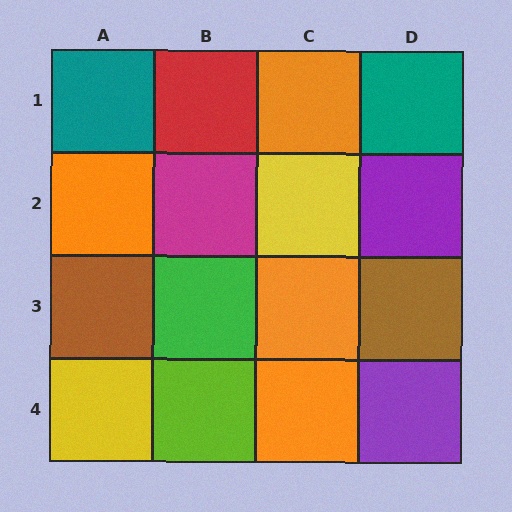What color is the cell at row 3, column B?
Green.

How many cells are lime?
1 cell is lime.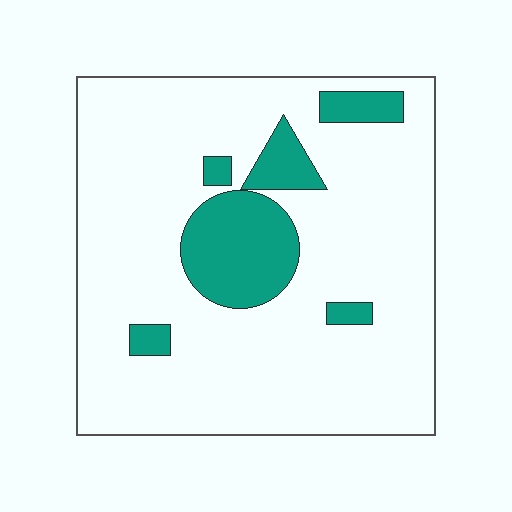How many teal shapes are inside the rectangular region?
6.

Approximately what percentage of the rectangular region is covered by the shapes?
Approximately 15%.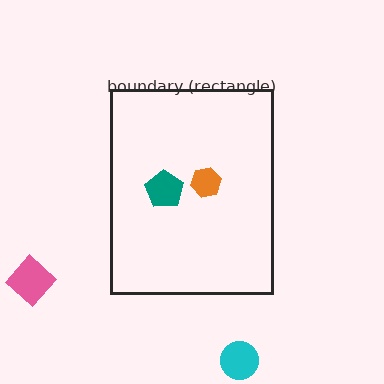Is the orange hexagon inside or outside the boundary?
Inside.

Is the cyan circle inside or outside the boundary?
Outside.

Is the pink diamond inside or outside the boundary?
Outside.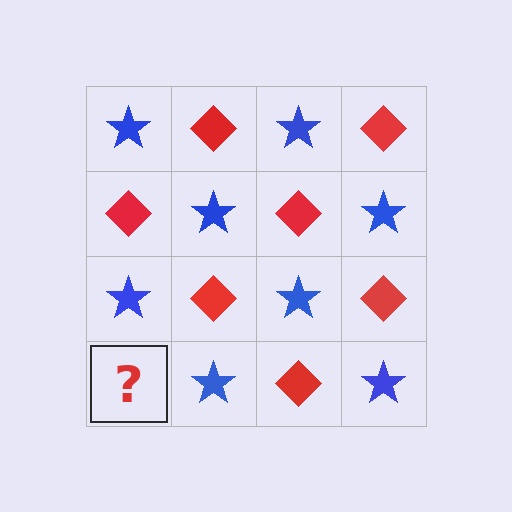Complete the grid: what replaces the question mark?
The question mark should be replaced with a red diamond.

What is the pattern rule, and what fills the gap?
The rule is that it alternates blue star and red diamond in a checkerboard pattern. The gap should be filled with a red diamond.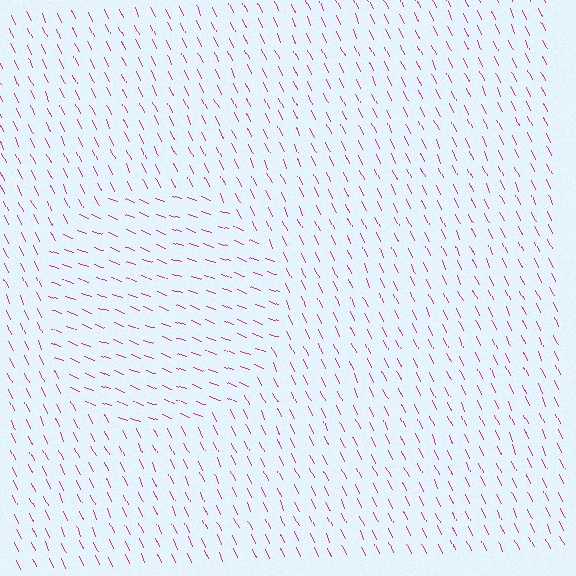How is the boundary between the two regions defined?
The boundary is defined purely by a change in line orientation (approximately 45 degrees difference). All lines are the same color and thickness.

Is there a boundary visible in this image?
Yes, there is a texture boundary formed by a change in line orientation.